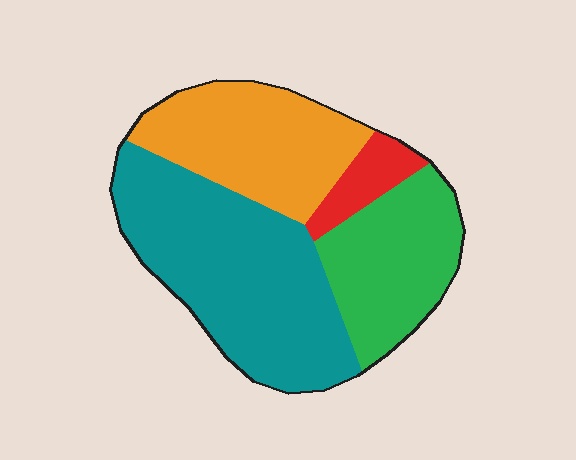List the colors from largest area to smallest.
From largest to smallest: teal, orange, green, red.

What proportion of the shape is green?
Green covers around 25% of the shape.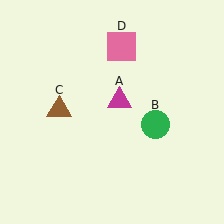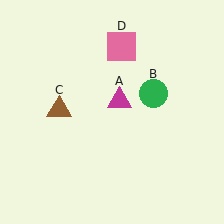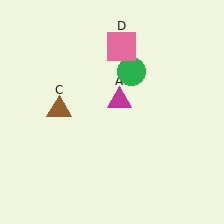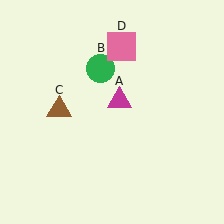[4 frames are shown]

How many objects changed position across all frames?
1 object changed position: green circle (object B).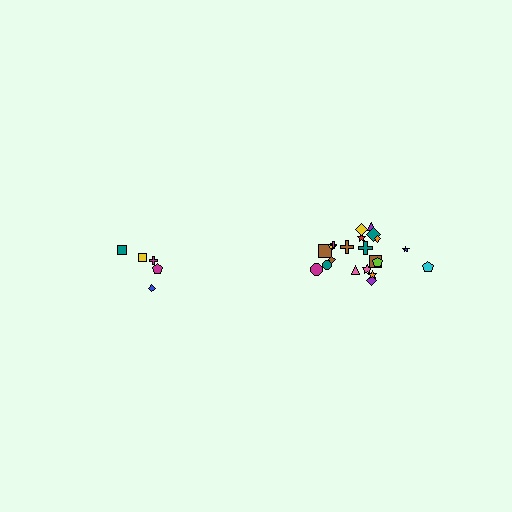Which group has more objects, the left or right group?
The right group.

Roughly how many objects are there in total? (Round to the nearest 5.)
Roughly 25 objects in total.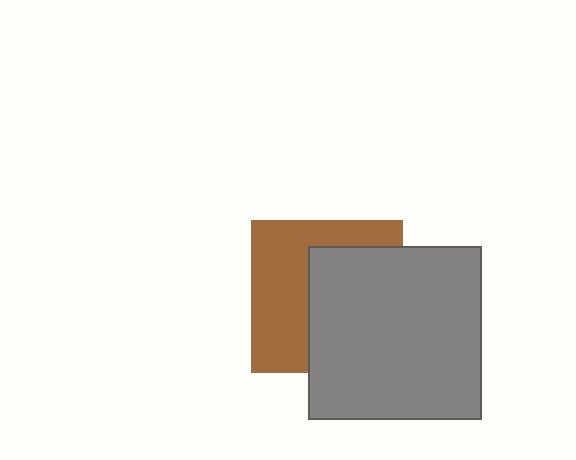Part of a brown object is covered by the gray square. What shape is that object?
It is a square.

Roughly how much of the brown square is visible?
About half of it is visible (roughly 48%).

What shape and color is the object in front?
The object in front is a gray square.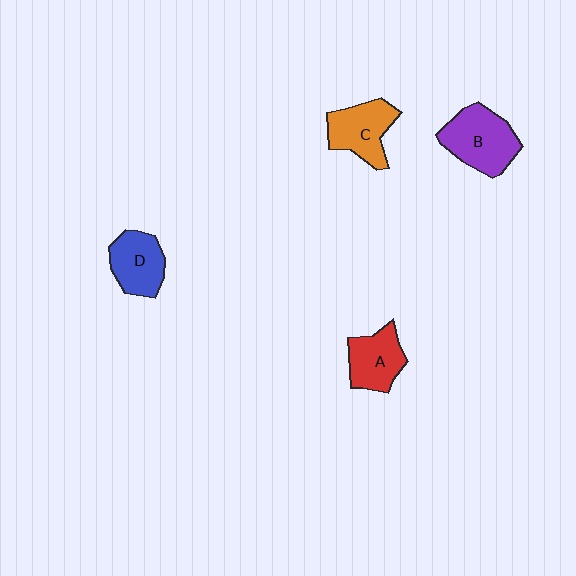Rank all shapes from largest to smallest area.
From largest to smallest: B (purple), C (orange), D (blue), A (red).